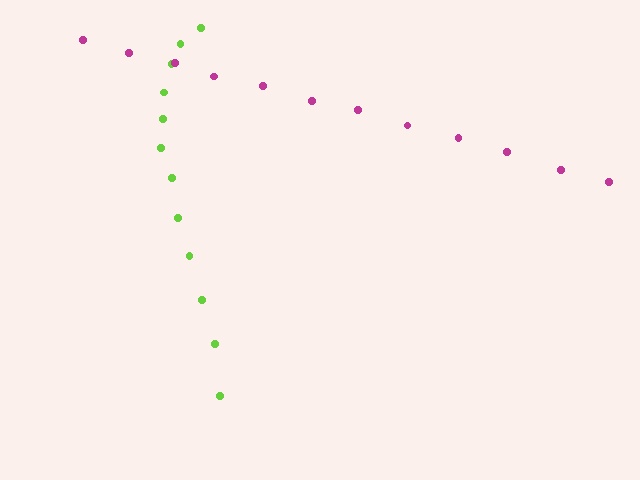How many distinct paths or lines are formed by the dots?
There are 2 distinct paths.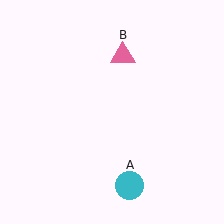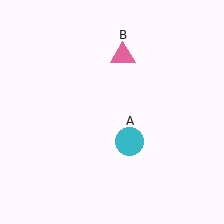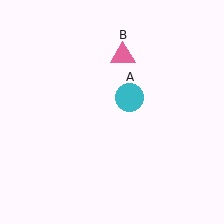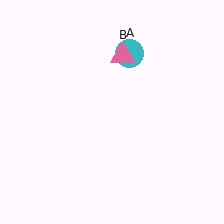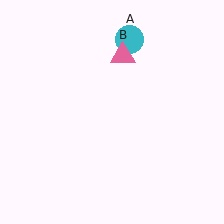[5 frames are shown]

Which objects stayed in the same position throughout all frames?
Pink triangle (object B) remained stationary.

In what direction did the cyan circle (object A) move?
The cyan circle (object A) moved up.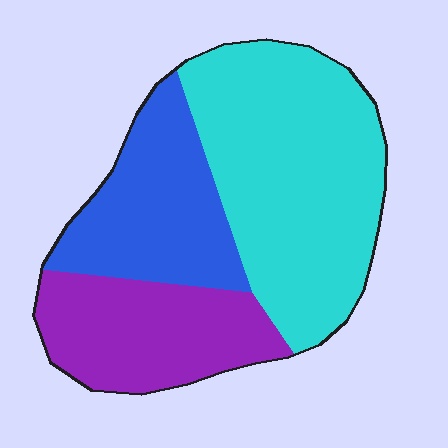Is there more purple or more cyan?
Cyan.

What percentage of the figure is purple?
Purple covers around 25% of the figure.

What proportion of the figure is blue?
Blue covers about 25% of the figure.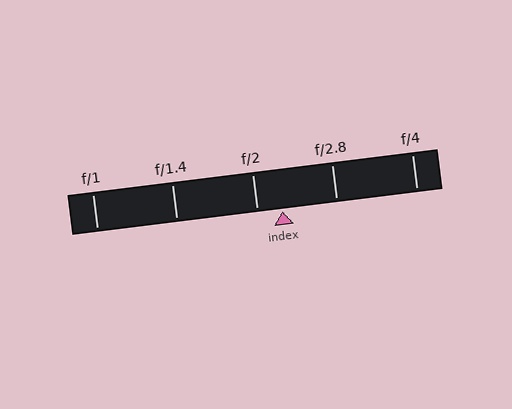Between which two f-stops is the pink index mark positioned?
The index mark is between f/2 and f/2.8.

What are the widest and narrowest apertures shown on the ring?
The widest aperture shown is f/1 and the narrowest is f/4.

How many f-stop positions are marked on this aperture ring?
There are 5 f-stop positions marked.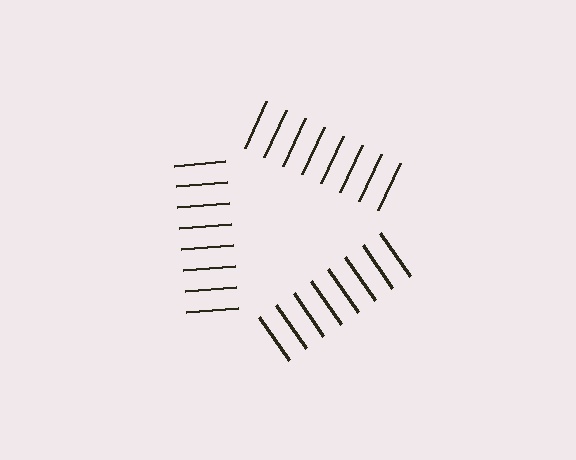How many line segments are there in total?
24 — 8 along each of the 3 edges.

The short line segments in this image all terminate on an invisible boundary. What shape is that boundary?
An illusory triangle — the line segments terminate on its edges but no continuous stroke is drawn.